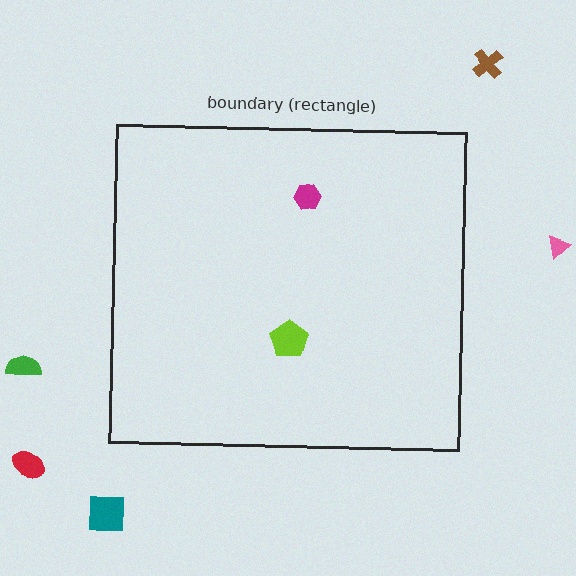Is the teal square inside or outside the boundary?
Outside.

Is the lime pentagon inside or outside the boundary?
Inside.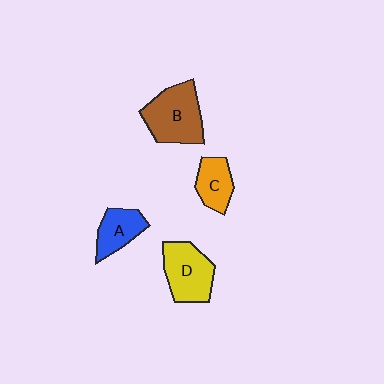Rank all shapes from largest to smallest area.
From largest to smallest: B (brown), D (yellow), A (blue), C (orange).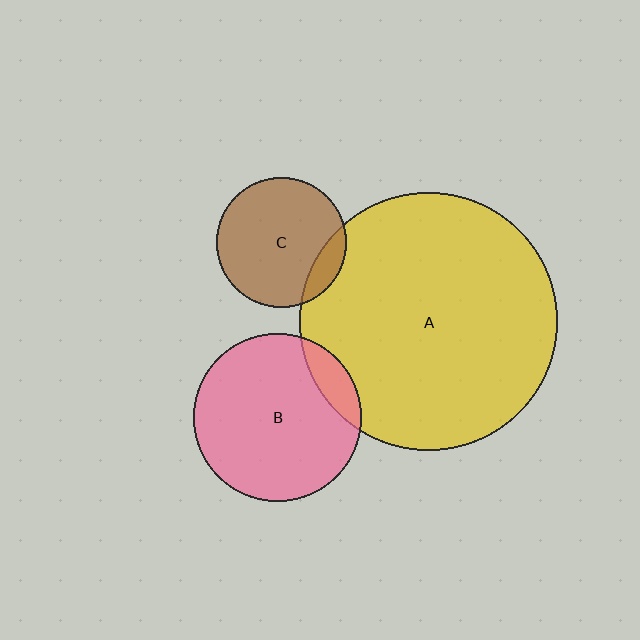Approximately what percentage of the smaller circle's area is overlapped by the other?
Approximately 10%.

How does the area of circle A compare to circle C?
Approximately 4.0 times.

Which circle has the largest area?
Circle A (yellow).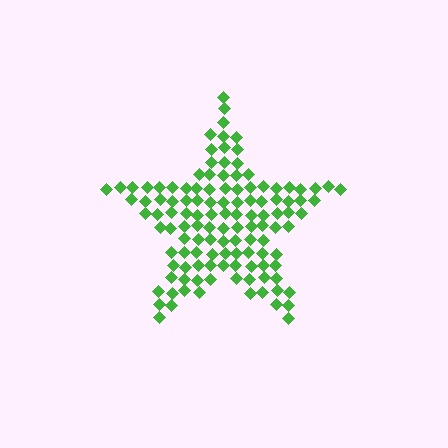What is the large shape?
The large shape is a star.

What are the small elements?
The small elements are diamonds.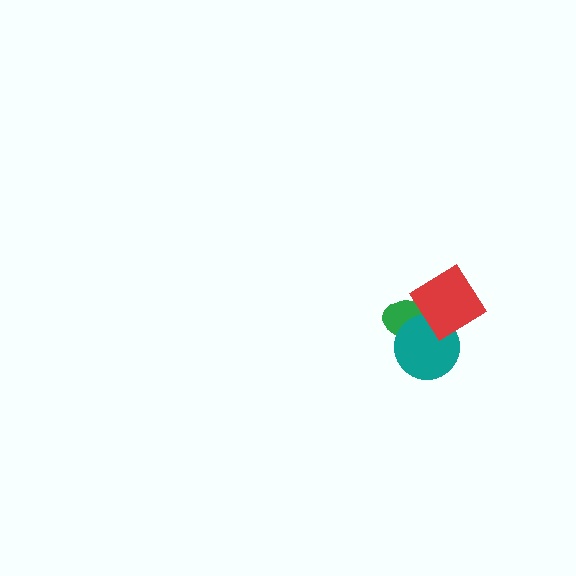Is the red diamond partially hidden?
No, no other shape covers it.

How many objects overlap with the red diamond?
2 objects overlap with the red diamond.